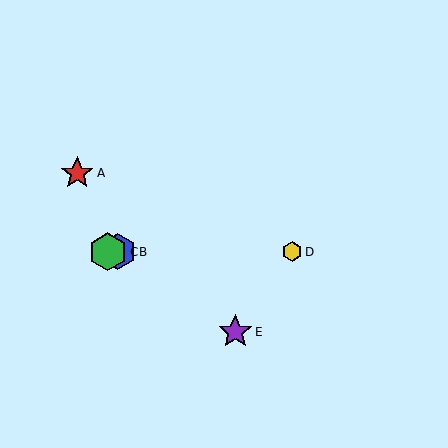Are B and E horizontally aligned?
No, B is at y≈252 and E is at y≈332.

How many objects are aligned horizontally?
3 objects (B, C, D) are aligned horizontally.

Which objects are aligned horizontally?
Objects B, C, D are aligned horizontally.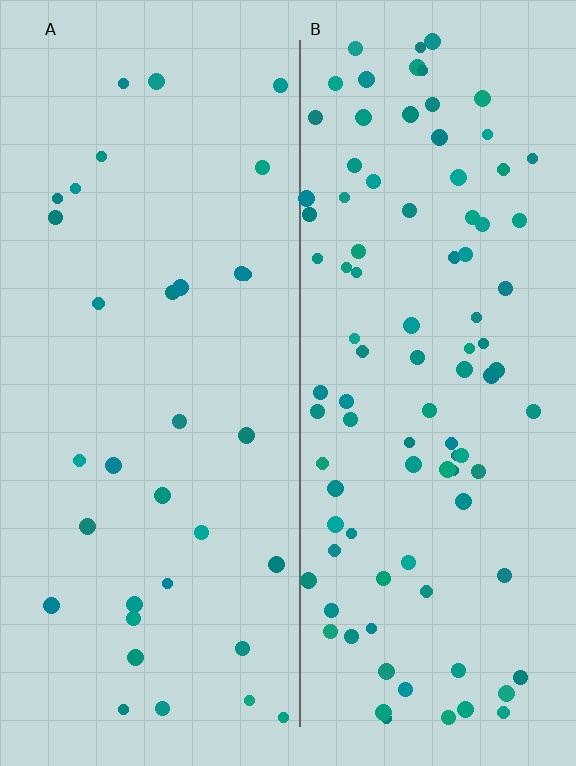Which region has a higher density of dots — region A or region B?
B (the right).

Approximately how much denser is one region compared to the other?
Approximately 2.9× — region B over region A.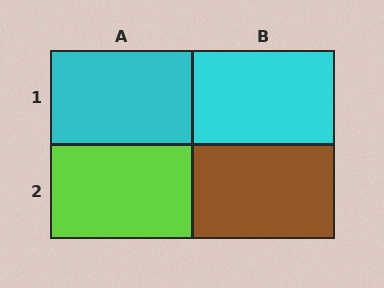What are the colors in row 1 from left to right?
Cyan, cyan.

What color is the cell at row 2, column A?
Lime.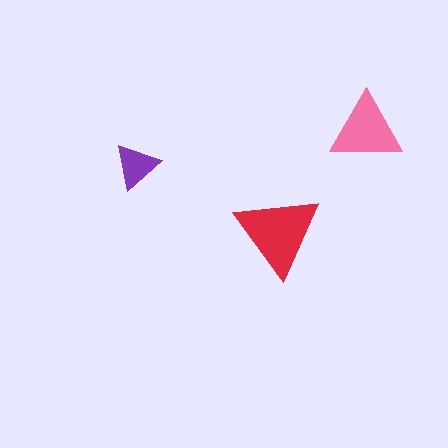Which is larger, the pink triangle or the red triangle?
The red one.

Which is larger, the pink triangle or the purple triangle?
The pink one.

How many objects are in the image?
There are 3 objects in the image.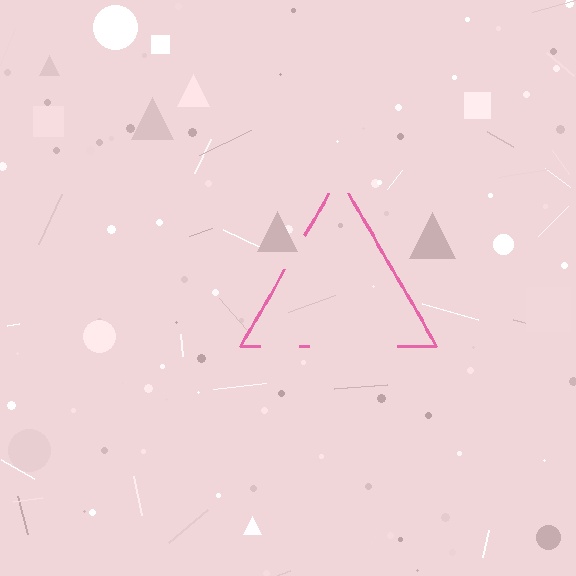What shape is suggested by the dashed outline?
The dashed outline suggests a triangle.